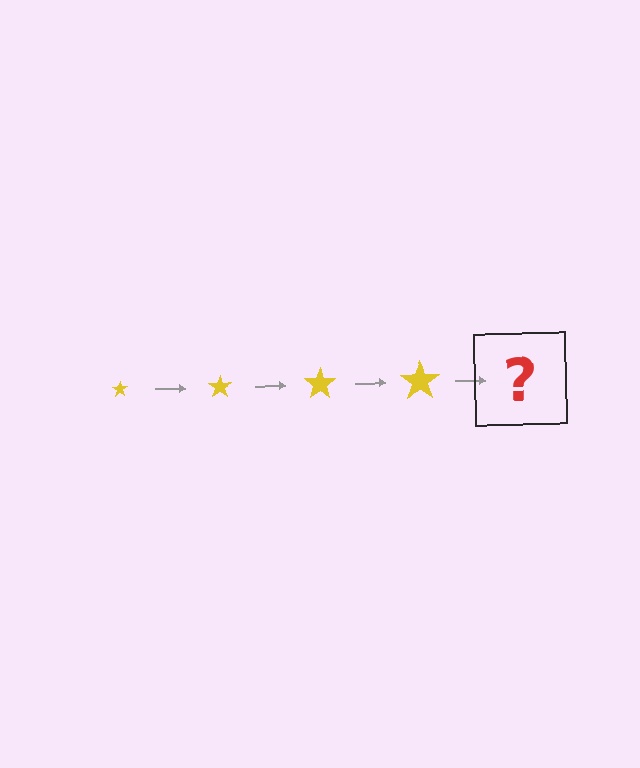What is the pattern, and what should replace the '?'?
The pattern is that the star gets progressively larger each step. The '?' should be a yellow star, larger than the previous one.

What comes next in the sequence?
The next element should be a yellow star, larger than the previous one.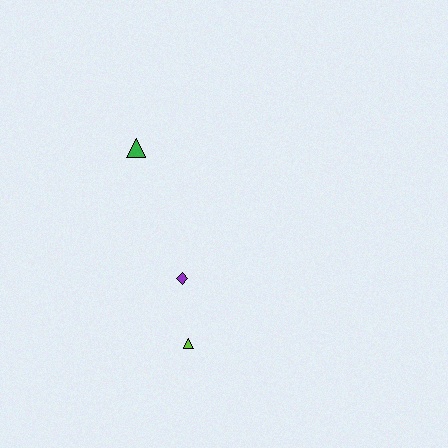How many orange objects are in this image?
There are no orange objects.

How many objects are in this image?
There are 3 objects.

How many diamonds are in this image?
There is 1 diamond.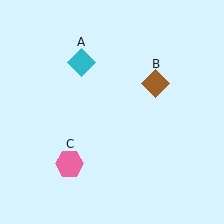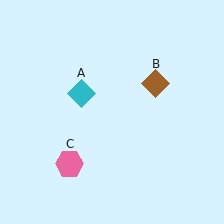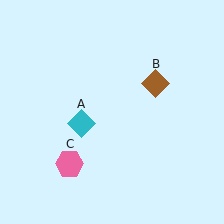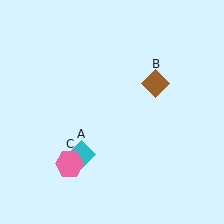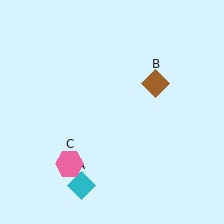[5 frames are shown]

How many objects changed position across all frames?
1 object changed position: cyan diamond (object A).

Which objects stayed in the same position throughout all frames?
Brown diamond (object B) and pink hexagon (object C) remained stationary.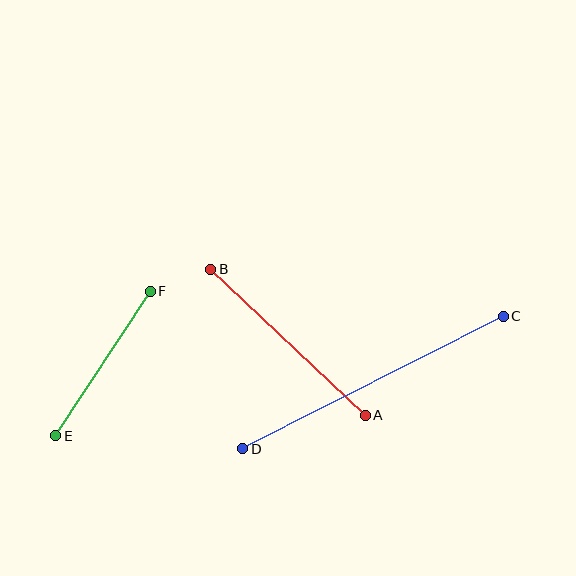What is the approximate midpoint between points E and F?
The midpoint is at approximately (103, 364) pixels.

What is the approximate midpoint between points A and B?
The midpoint is at approximately (288, 342) pixels.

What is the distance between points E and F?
The distance is approximately 173 pixels.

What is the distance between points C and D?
The distance is approximately 293 pixels.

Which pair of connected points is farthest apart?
Points C and D are farthest apart.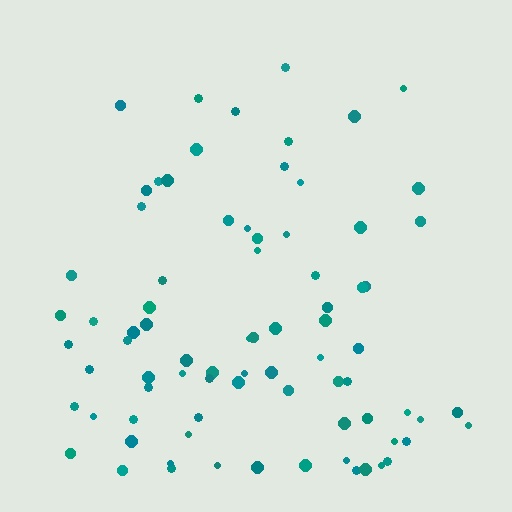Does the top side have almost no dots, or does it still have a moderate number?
Still a moderate number, just noticeably fewer than the bottom.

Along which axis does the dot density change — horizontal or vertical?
Vertical.